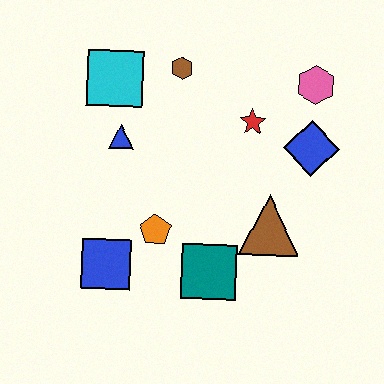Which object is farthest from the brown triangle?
The cyan square is farthest from the brown triangle.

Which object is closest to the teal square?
The orange pentagon is closest to the teal square.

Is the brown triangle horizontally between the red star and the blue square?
No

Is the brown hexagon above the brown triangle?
Yes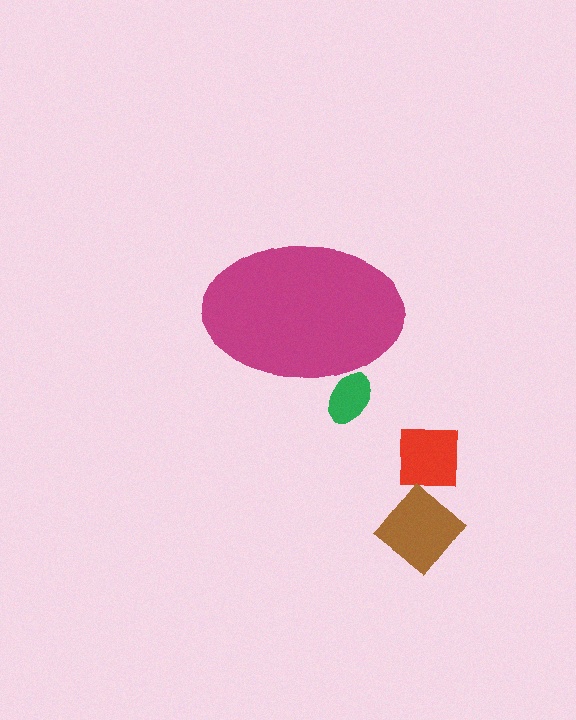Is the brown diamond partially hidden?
No, the brown diamond is fully visible.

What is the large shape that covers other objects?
A magenta ellipse.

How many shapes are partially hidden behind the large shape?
1 shape is partially hidden.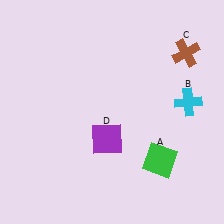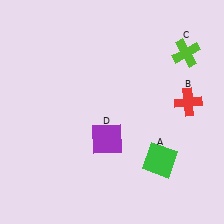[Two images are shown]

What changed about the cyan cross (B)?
In Image 1, B is cyan. In Image 2, it changed to red.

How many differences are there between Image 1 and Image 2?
There are 2 differences between the two images.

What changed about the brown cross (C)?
In Image 1, C is brown. In Image 2, it changed to lime.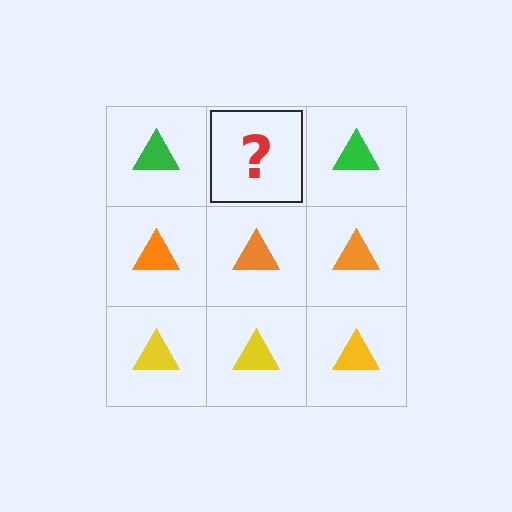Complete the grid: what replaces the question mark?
The question mark should be replaced with a green triangle.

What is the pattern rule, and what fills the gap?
The rule is that each row has a consistent color. The gap should be filled with a green triangle.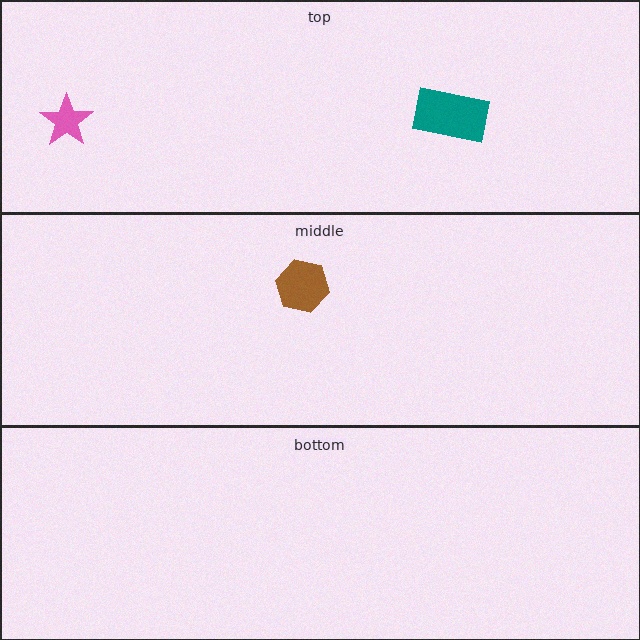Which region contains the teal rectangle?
The top region.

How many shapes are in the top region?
2.